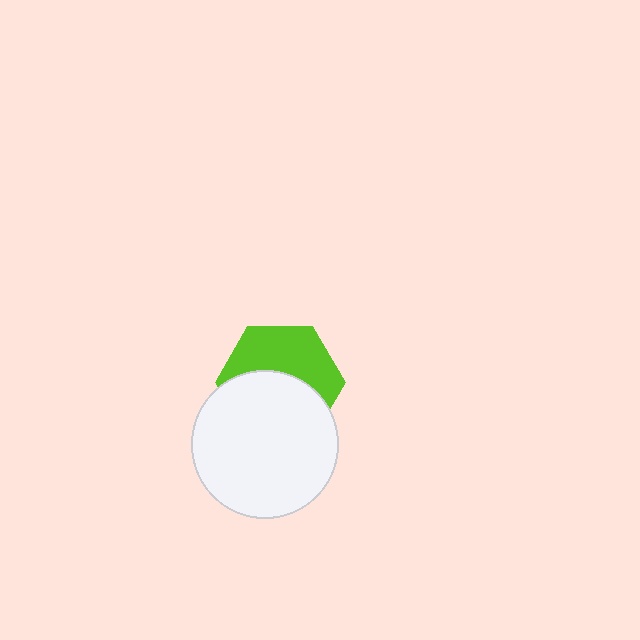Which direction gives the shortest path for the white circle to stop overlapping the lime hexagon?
Moving down gives the shortest separation.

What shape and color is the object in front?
The object in front is a white circle.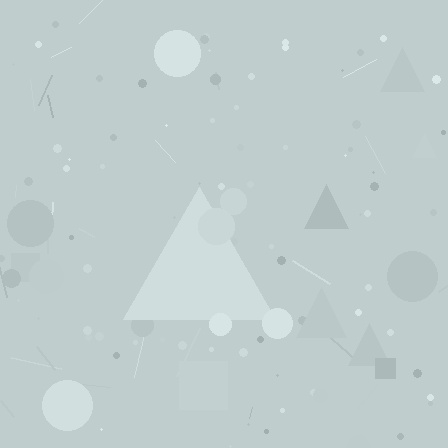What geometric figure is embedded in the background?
A triangle is embedded in the background.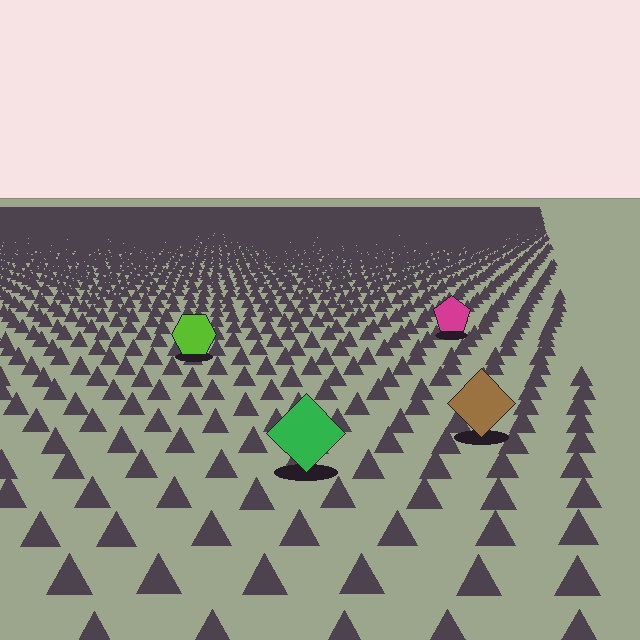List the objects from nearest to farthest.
From nearest to farthest: the green diamond, the brown diamond, the lime hexagon, the magenta pentagon.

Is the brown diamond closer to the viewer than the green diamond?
No. The green diamond is closer — you can tell from the texture gradient: the ground texture is coarser near it.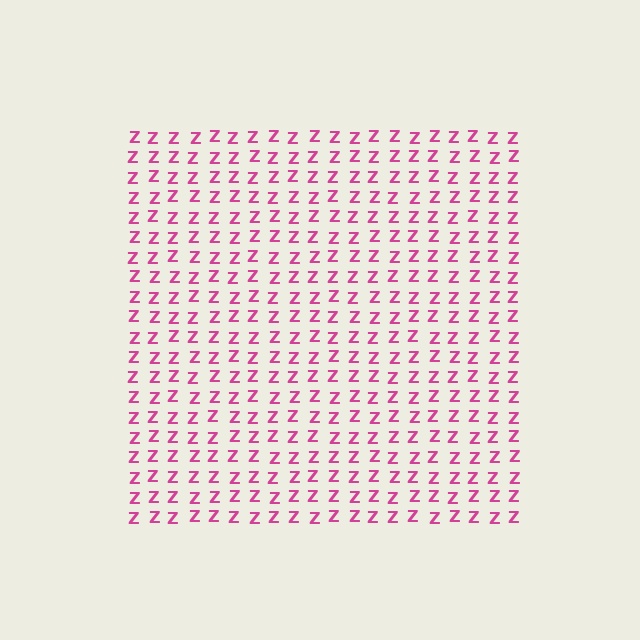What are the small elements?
The small elements are letter Z's.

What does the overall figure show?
The overall figure shows a square.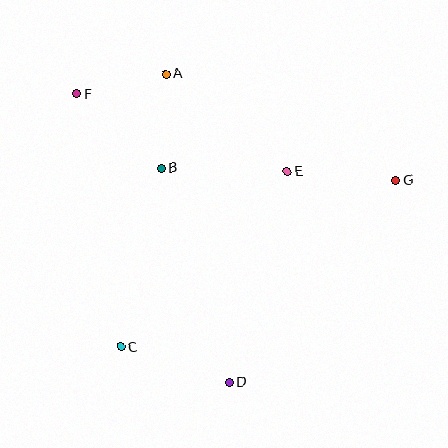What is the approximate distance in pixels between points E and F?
The distance between E and F is approximately 224 pixels.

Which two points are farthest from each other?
Points F and G are farthest from each other.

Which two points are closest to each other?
Points A and F are closest to each other.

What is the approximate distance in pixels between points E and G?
The distance between E and G is approximately 109 pixels.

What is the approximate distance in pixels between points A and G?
The distance between A and G is approximately 253 pixels.